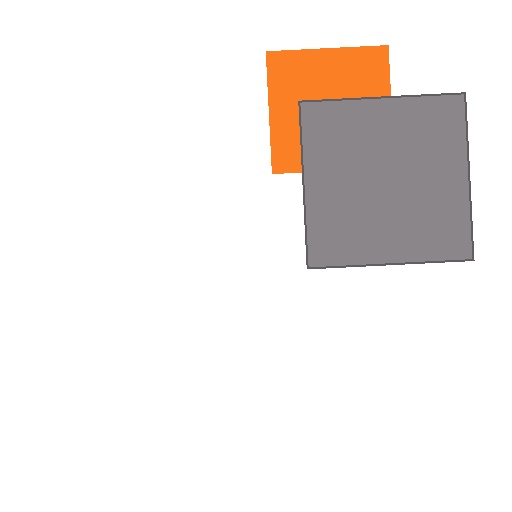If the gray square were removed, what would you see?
You would see the complete orange square.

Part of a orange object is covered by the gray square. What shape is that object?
It is a square.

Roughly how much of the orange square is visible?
About half of it is visible (roughly 56%).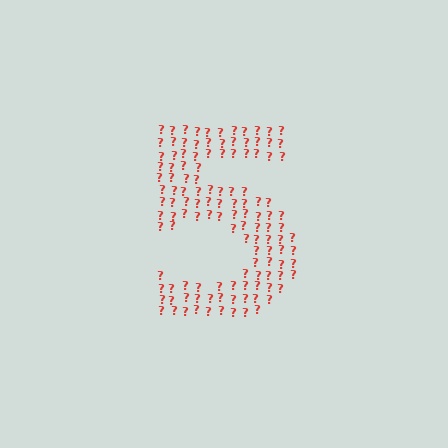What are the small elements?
The small elements are question marks.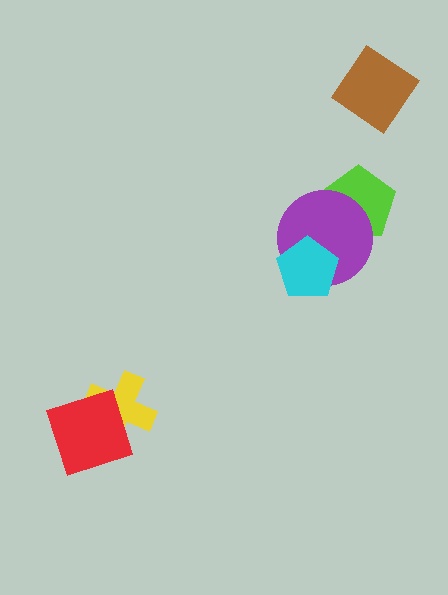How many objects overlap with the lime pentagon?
1 object overlaps with the lime pentagon.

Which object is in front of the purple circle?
The cyan pentagon is in front of the purple circle.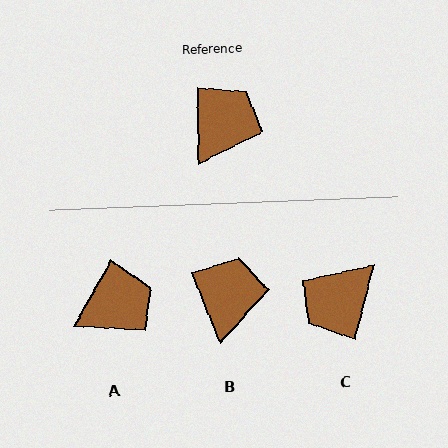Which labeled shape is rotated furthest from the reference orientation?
C, about 165 degrees away.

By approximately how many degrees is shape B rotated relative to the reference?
Approximately 21 degrees counter-clockwise.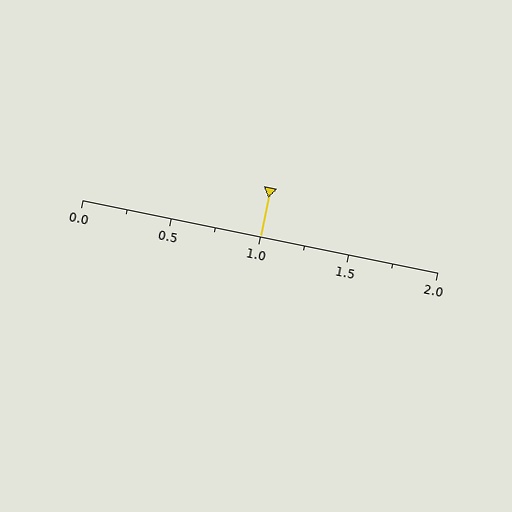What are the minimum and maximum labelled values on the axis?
The axis runs from 0.0 to 2.0.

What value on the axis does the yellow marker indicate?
The marker indicates approximately 1.